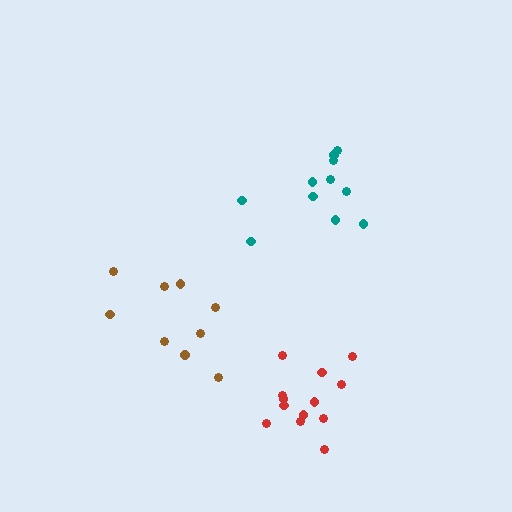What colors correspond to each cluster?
The clusters are colored: teal, red, brown.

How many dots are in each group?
Group 1: 11 dots, Group 2: 13 dots, Group 3: 9 dots (33 total).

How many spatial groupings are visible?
There are 3 spatial groupings.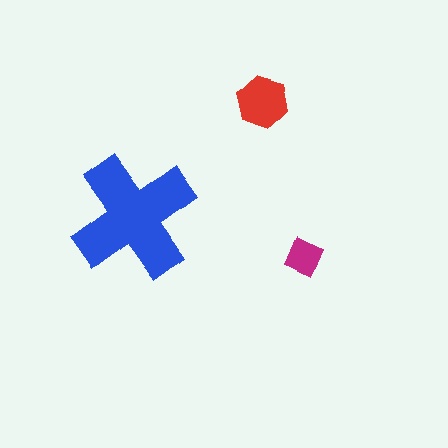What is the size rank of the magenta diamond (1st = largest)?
3rd.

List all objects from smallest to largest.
The magenta diamond, the red hexagon, the blue cross.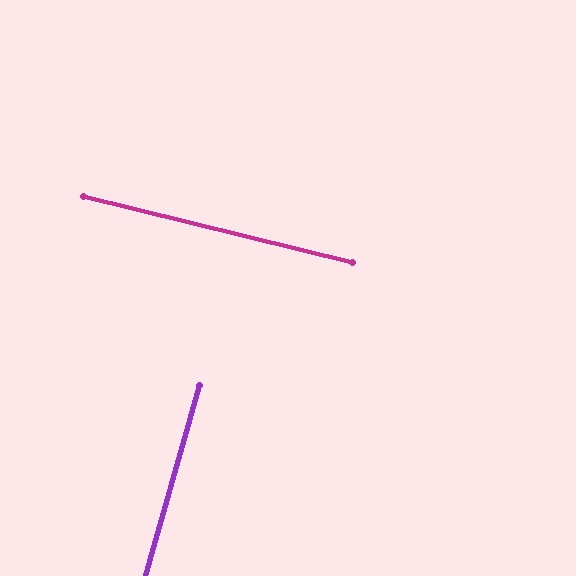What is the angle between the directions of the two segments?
Approximately 88 degrees.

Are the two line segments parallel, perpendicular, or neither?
Perpendicular — they meet at approximately 88°.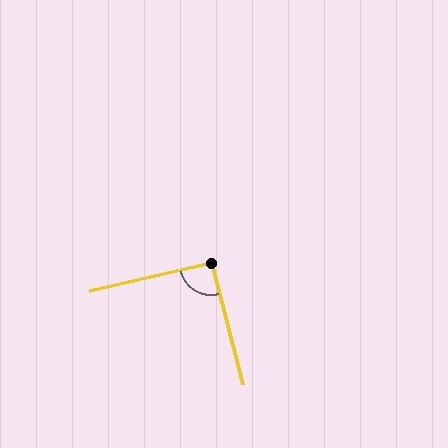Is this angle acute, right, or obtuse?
It is approximately a right angle.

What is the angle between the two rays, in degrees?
Approximately 92 degrees.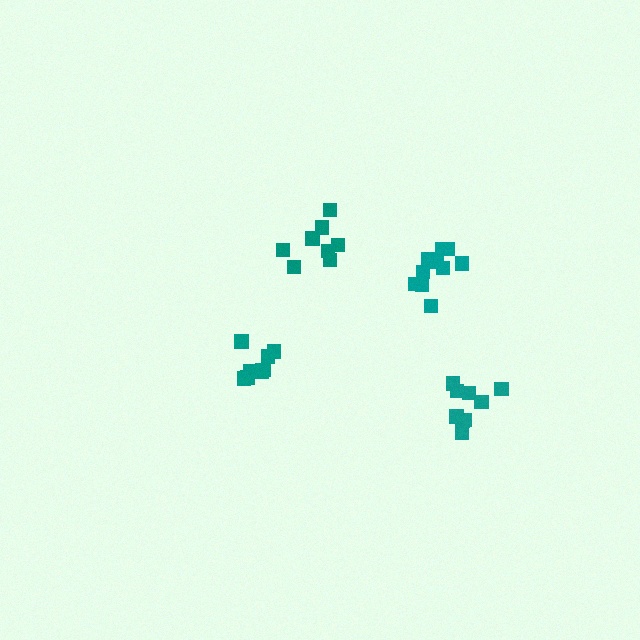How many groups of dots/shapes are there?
There are 4 groups.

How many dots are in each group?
Group 1: 10 dots, Group 2: 9 dots, Group 3: 8 dots, Group 4: 9 dots (36 total).